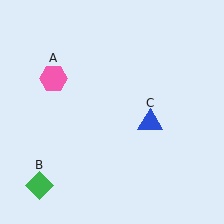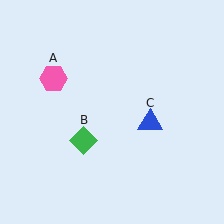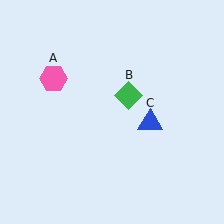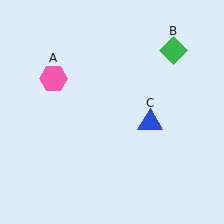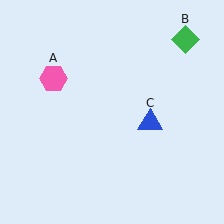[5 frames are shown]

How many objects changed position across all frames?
1 object changed position: green diamond (object B).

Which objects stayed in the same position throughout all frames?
Pink hexagon (object A) and blue triangle (object C) remained stationary.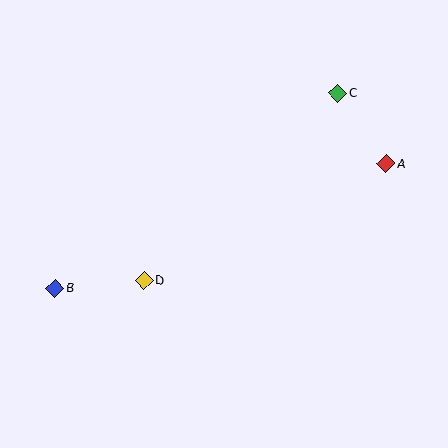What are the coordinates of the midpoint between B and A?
The midpoint between B and A is at (221, 226).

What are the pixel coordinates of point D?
Point D is at (144, 280).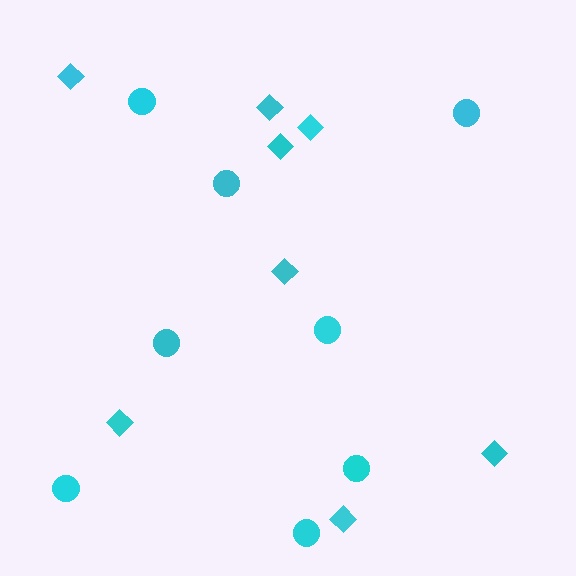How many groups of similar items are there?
There are 2 groups: one group of circles (8) and one group of diamonds (8).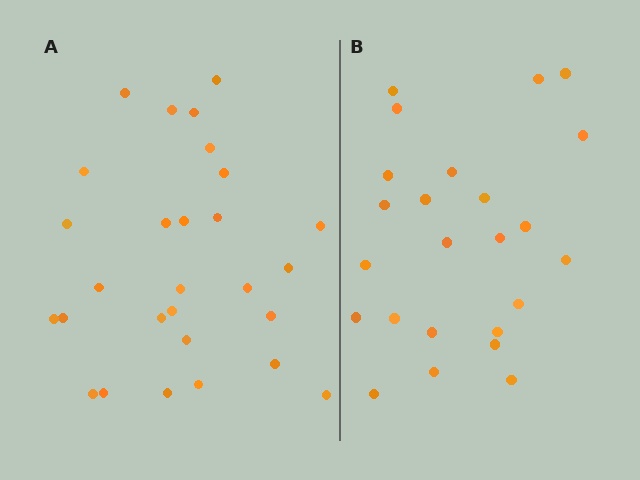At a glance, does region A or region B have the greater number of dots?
Region A (the left region) has more dots.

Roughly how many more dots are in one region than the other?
Region A has about 4 more dots than region B.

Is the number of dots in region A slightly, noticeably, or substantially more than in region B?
Region A has only slightly more — the two regions are fairly close. The ratio is roughly 1.2 to 1.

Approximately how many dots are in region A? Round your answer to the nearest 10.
About 30 dots. (The exact count is 28, which rounds to 30.)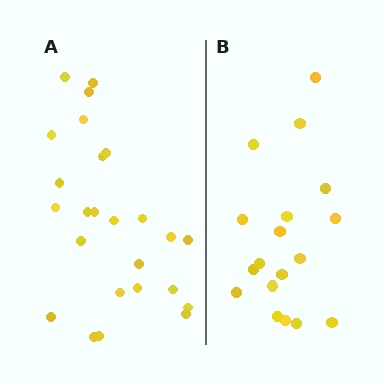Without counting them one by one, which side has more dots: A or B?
Region A (the left region) has more dots.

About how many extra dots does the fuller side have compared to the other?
Region A has roughly 8 or so more dots than region B.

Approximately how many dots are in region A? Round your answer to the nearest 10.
About 20 dots. (The exact count is 25, which rounds to 20.)